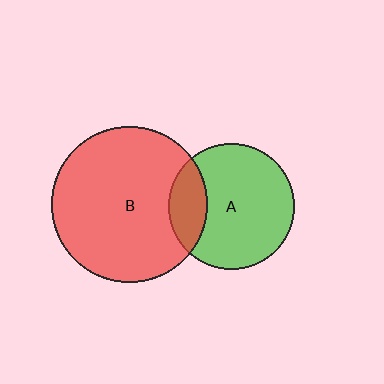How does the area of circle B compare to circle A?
Approximately 1.5 times.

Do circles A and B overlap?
Yes.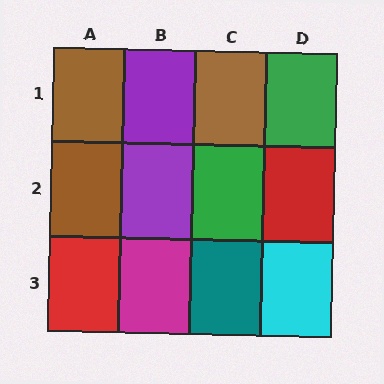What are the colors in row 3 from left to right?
Red, magenta, teal, cyan.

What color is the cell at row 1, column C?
Brown.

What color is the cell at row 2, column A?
Brown.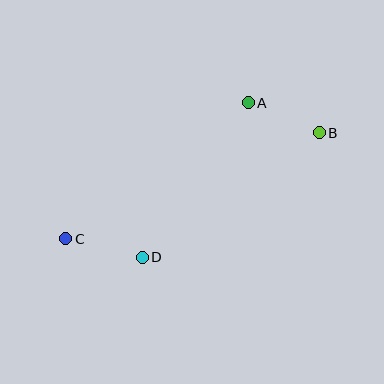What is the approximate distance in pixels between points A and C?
The distance between A and C is approximately 227 pixels.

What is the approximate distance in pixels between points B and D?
The distance between B and D is approximately 217 pixels.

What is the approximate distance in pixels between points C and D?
The distance between C and D is approximately 78 pixels.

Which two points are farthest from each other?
Points B and C are farthest from each other.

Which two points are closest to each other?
Points A and B are closest to each other.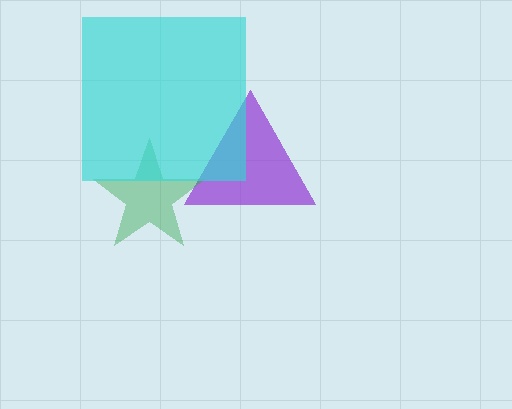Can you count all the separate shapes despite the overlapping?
Yes, there are 3 separate shapes.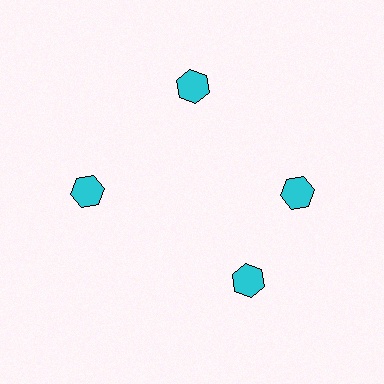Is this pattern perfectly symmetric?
No. The 4 cyan hexagons are arranged in a ring, but one element near the 6 o'clock position is rotated out of alignment along the ring, breaking the 4-fold rotational symmetry.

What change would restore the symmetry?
The symmetry would be restored by rotating it back into even spacing with its neighbors so that all 4 hexagons sit at equal angles and equal distance from the center.